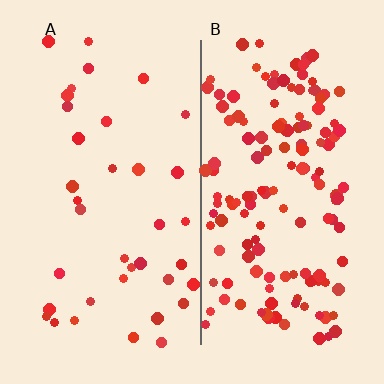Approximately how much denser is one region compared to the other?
Approximately 4.0× — region B over region A.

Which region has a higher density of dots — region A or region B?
B (the right).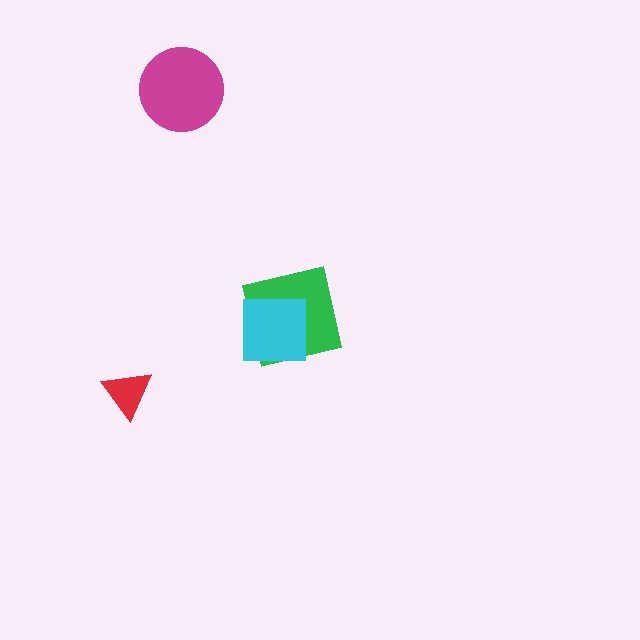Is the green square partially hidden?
Yes, it is partially covered by another shape.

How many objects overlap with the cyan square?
1 object overlaps with the cyan square.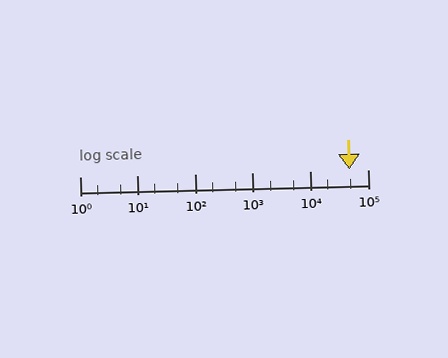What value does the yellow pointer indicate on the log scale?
The pointer indicates approximately 48000.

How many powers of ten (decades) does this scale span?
The scale spans 5 decades, from 1 to 100000.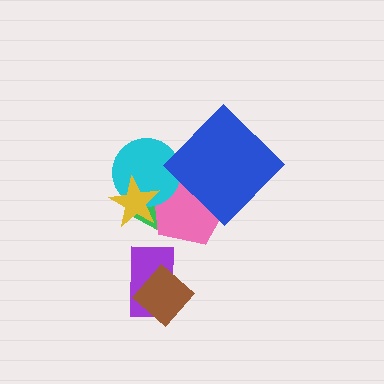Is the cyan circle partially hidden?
Yes, it is partially covered by another shape.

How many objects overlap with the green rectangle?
4 objects overlap with the green rectangle.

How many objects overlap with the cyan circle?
3 objects overlap with the cyan circle.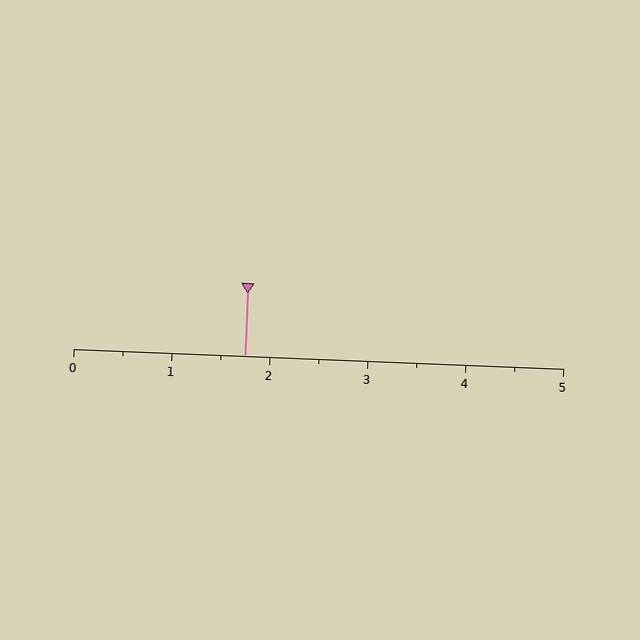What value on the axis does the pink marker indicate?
The marker indicates approximately 1.8.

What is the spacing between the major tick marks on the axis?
The major ticks are spaced 1 apart.